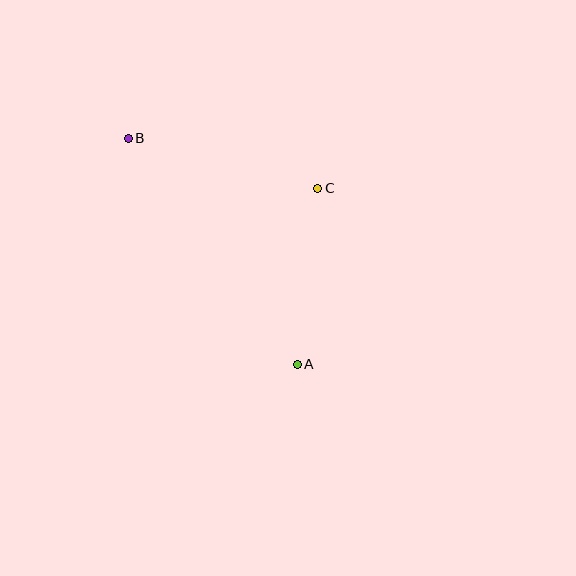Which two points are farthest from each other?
Points A and B are farthest from each other.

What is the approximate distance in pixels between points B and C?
The distance between B and C is approximately 196 pixels.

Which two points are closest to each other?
Points A and C are closest to each other.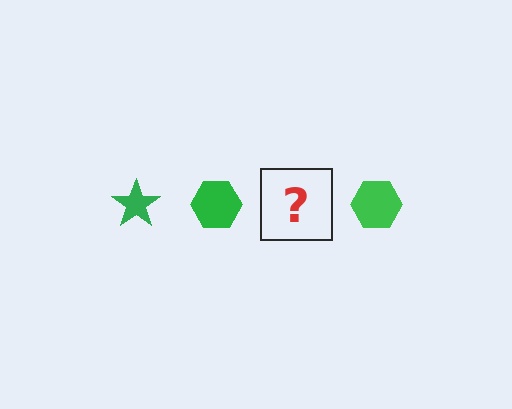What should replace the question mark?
The question mark should be replaced with a green star.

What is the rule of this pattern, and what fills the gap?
The rule is that the pattern cycles through star, hexagon shapes in green. The gap should be filled with a green star.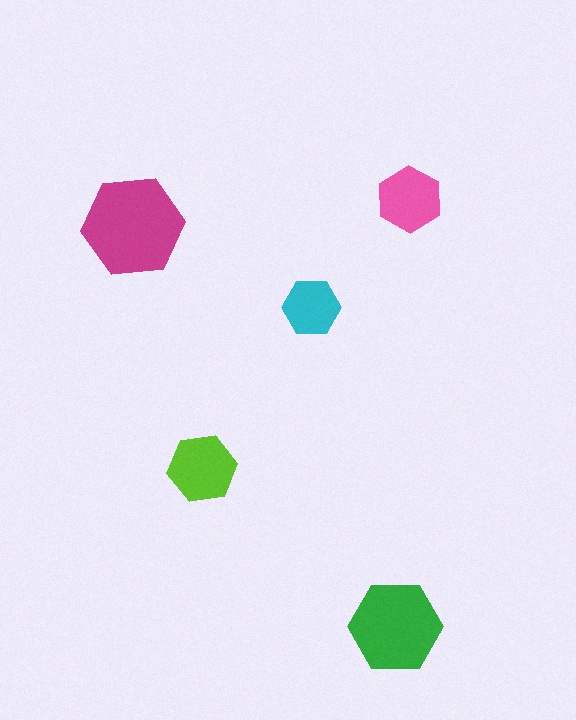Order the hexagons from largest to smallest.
the magenta one, the green one, the lime one, the pink one, the cyan one.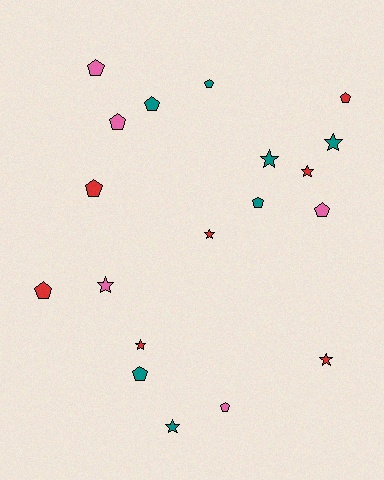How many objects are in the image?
There are 19 objects.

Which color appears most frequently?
Red, with 7 objects.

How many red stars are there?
There are 4 red stars.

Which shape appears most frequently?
Pentagon, with 11 objects.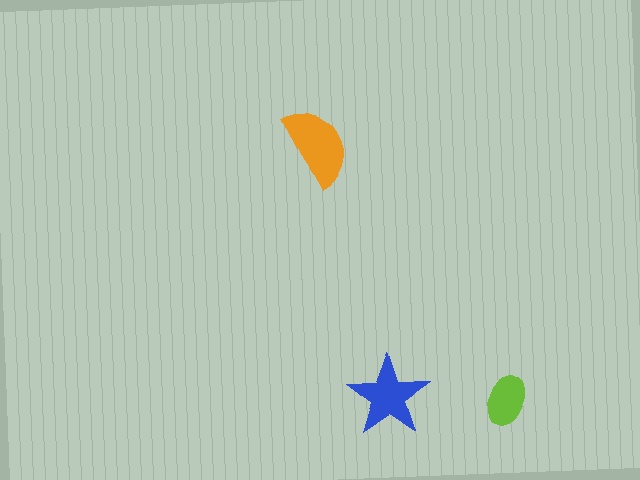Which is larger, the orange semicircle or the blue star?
The orange semicircle.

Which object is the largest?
The orange semicircle.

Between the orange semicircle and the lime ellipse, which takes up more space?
The orange semicircle.